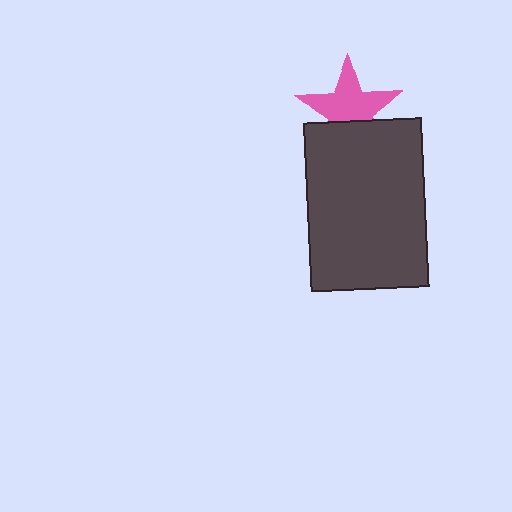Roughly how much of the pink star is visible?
Most of it is visible (roughly 67%).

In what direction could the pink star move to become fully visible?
The pink star could move up. That would shift it out from behind the dark gray rectangle entirely.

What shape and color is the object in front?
The object in front is a dark gray rectangle.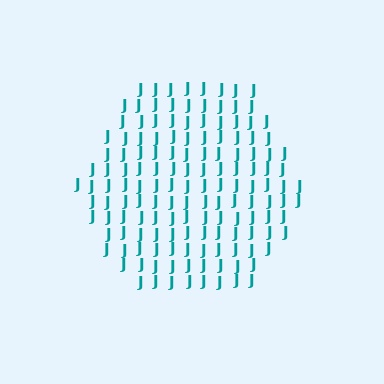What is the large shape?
The large shape is a hexagon.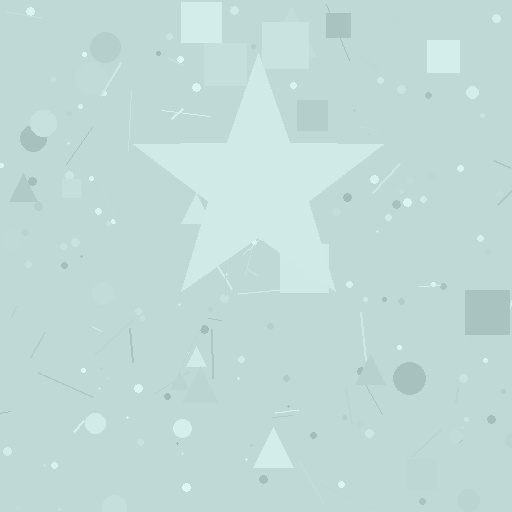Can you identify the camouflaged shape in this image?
The camouflaged shape is a star.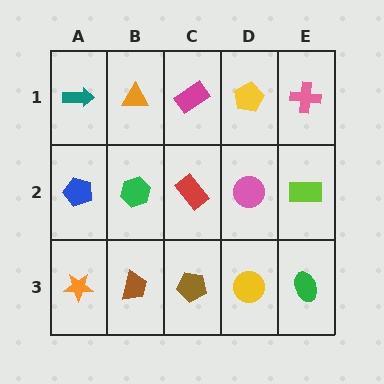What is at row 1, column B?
An orange triangle.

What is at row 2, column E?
A lime rectangle.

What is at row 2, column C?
A red rectangle.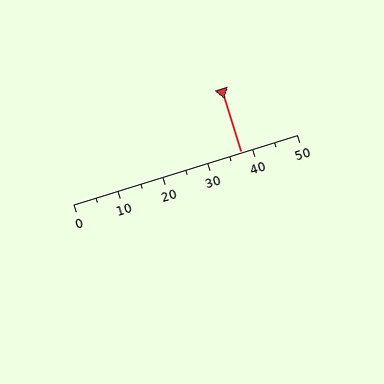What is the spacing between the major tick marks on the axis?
The major ticks are spaced 10 apart.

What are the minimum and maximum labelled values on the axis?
The axis runs from 0 to 50.